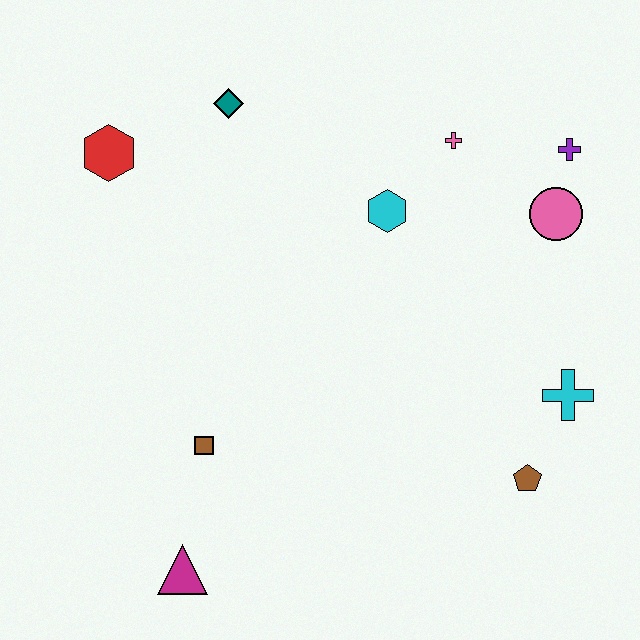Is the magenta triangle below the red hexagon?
Yes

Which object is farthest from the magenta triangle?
The purple cross is farthest from the magenta triangle.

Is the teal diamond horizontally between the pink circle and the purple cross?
No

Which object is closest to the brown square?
The magenta triangle is closest to the brown square.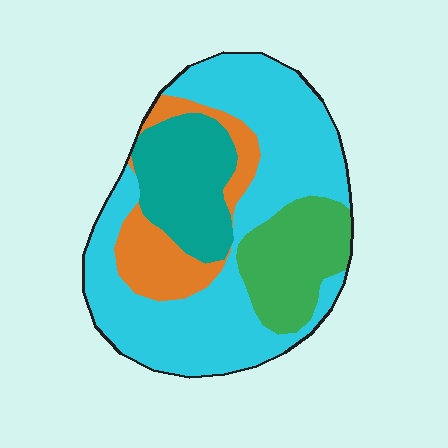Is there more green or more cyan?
Cyan.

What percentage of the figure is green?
Green takes up less than a quarter of the figure.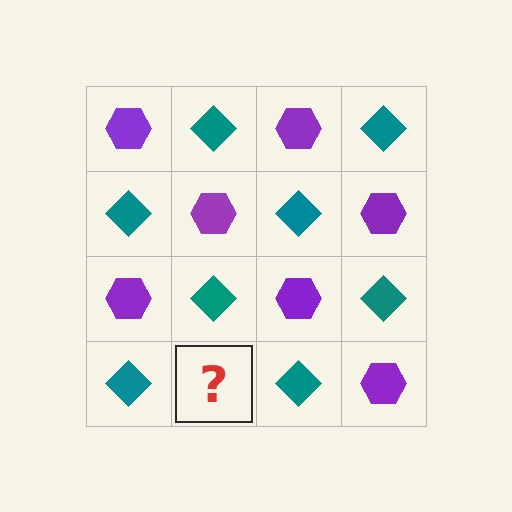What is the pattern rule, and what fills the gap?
The rule is that it alternates purple hexagon and teal diamond in a checkerboard pattern. The gap should be filled with a purple hexagon.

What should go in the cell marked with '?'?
The missing cell should contain a purple hexagon.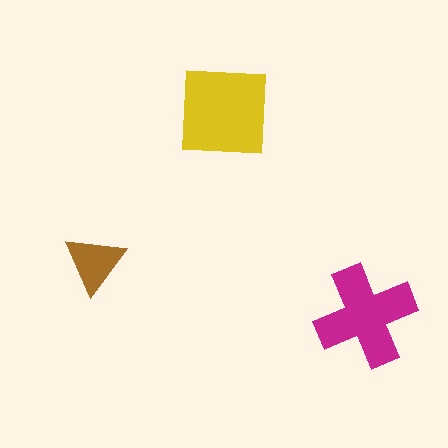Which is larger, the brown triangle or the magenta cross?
The magenta cross.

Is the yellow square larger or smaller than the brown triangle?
Larger.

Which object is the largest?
The yellow square.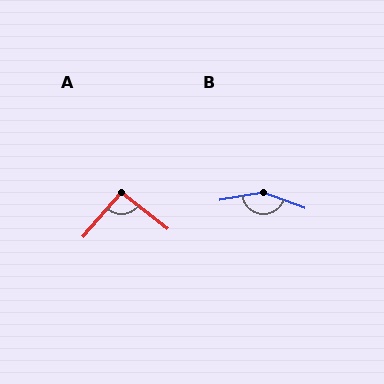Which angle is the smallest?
A, at approximately 93 degrees.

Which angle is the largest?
B, at approximately 149 degrees.